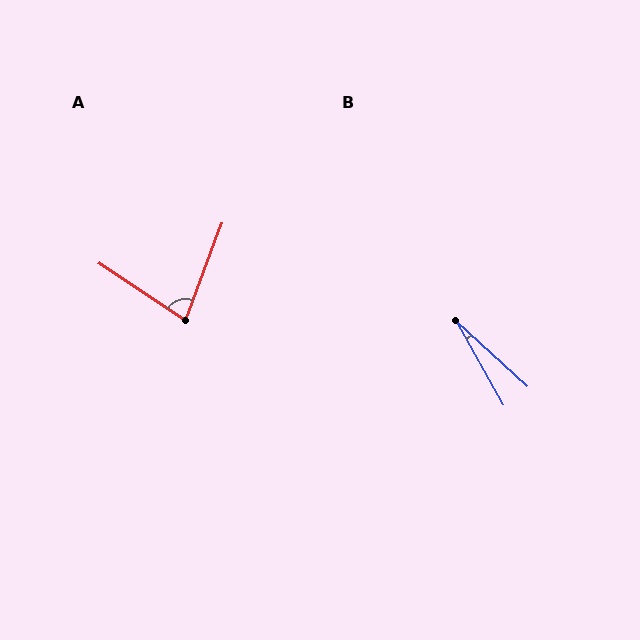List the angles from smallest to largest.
B (18°), A (77°).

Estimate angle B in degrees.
Approximately 18 degrees.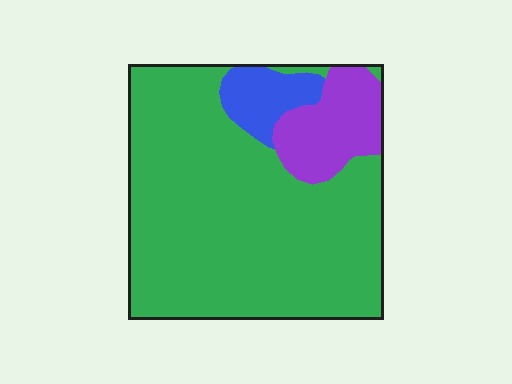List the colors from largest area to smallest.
From largest to smallest: green, purple, blue.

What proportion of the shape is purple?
Purple takes up about one eighth (1/8) of the shape.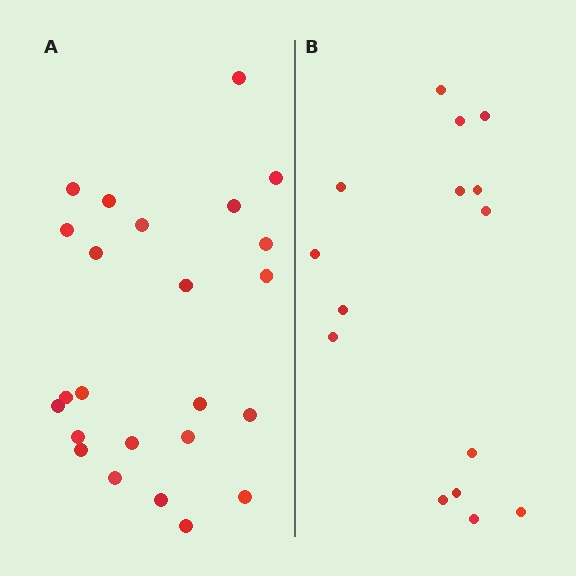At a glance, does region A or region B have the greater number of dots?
Region A (the left region) has more dots.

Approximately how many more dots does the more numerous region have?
Region A has roughly 8 or so more dots than region B.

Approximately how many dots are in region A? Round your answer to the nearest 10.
About 20 dots. (The exact count is 24, which rounds to 20.)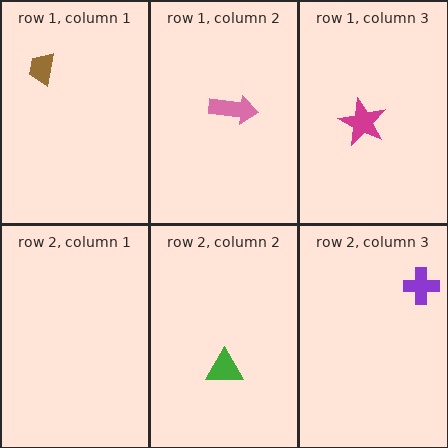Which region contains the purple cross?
The row 2, column 3 region.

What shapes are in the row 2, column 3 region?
The purple cross.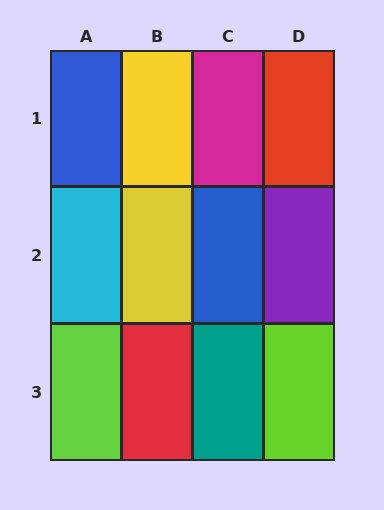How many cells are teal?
1 cell is teal.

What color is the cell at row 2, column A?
Cyan.